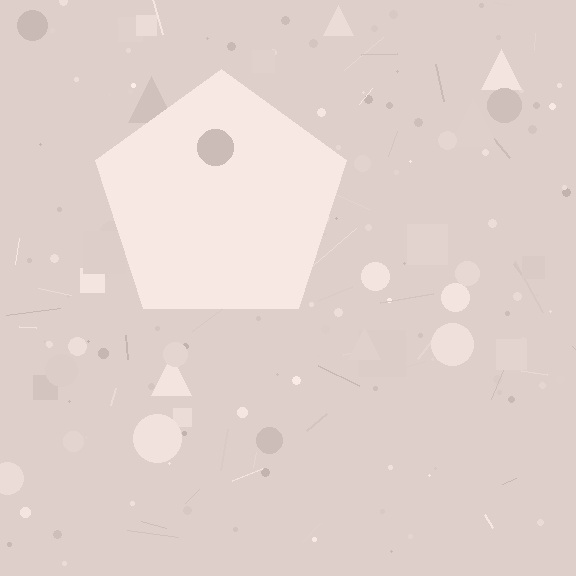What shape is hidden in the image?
A pentagon is hidden in the image.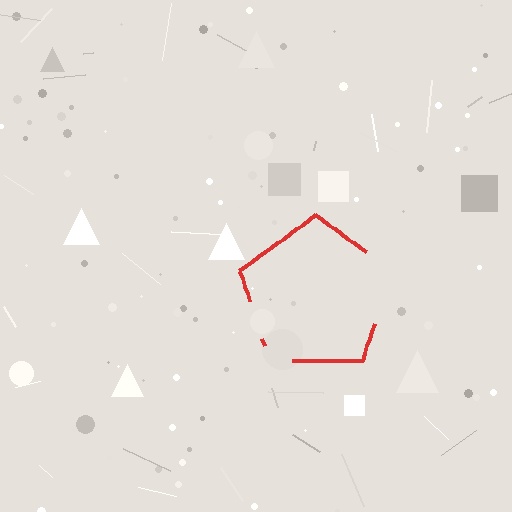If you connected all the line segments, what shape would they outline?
They would outline a pentagon.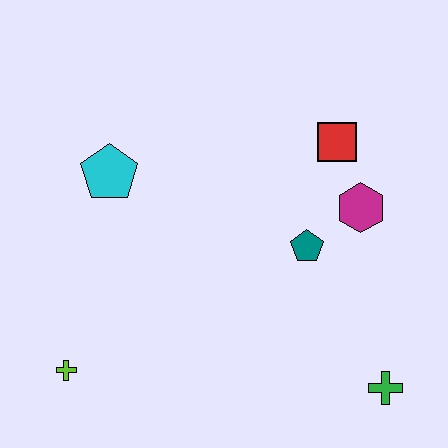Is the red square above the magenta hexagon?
Yes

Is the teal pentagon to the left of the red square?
Yes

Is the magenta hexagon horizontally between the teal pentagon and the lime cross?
No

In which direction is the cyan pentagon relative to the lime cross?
The cyan pentagon is above the lime cross.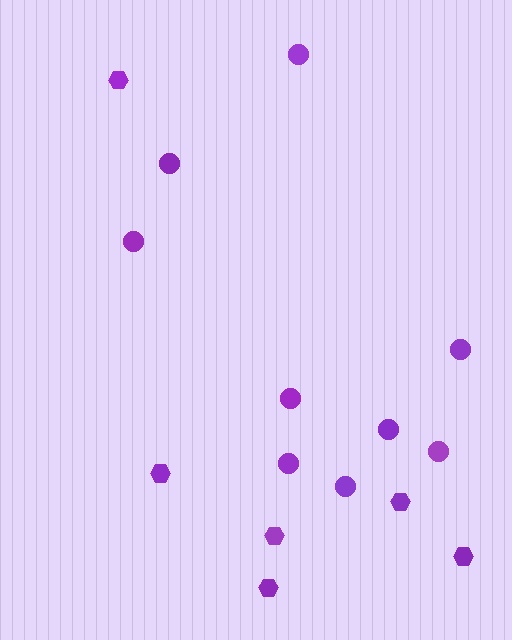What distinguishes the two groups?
There are 2 groups: one group of hexagons (6) and one group of circles (9).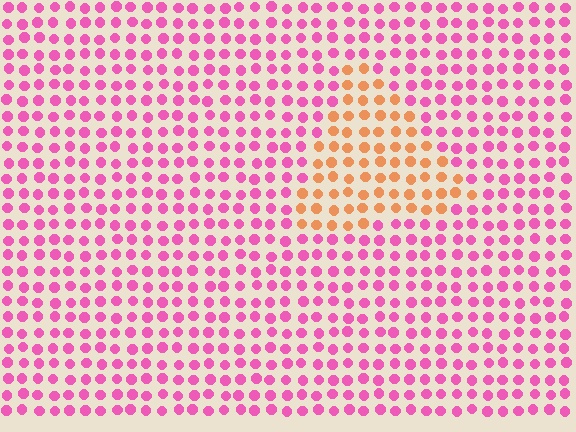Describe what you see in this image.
The image is filled with small pink elements in a uniform arrangement. A triangle-shaped region is visible where the elements are tinted to a slightly different hue, forming a subtle color boundary.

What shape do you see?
I see a triangle.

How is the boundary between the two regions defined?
The boundary is defined purely by a slight shift in hue (about 61 degrees). Spacing, size, and orientation are identical on both sides.